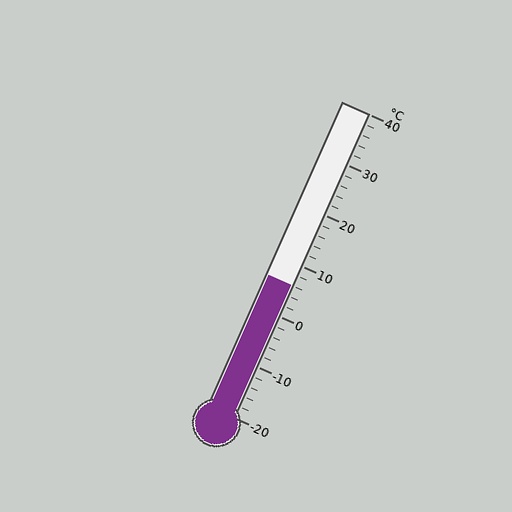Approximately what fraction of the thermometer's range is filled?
The thermometer is filled to approximately 45% of its range.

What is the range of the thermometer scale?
The thermometer scale ranges from -20°C to 40°C.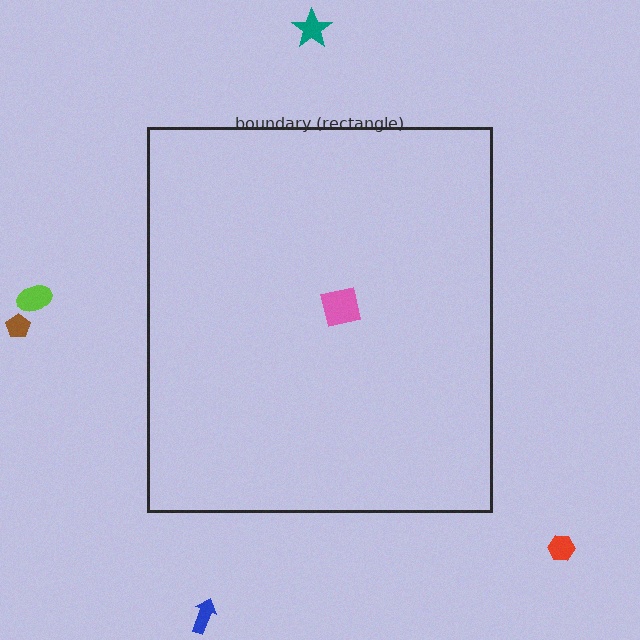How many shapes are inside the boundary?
1 inside, 5 outside.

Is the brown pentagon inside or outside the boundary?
Outside.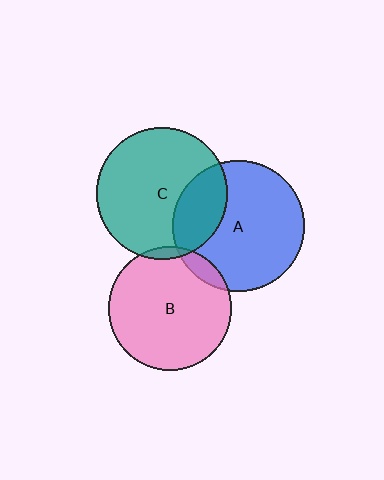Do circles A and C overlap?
Yes.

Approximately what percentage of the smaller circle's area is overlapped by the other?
Approximately 25%.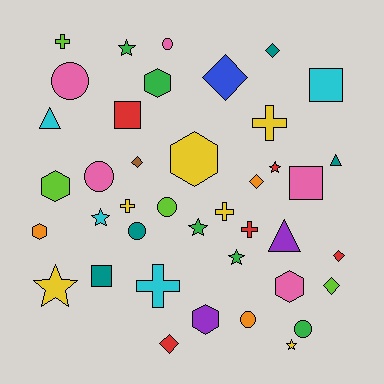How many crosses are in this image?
There are 6 crosses.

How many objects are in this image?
There are 40 objects.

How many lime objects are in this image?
There are 4 lime objects.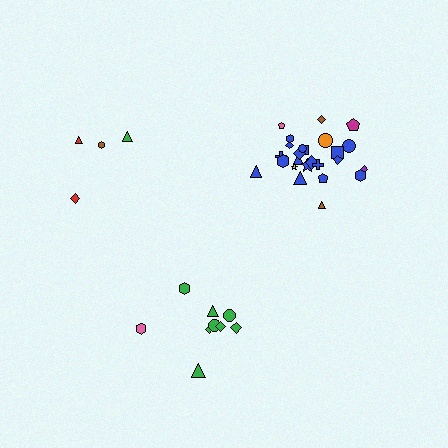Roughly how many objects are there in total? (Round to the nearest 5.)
Roughly 40 objects in total.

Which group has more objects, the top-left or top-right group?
The top-right group.